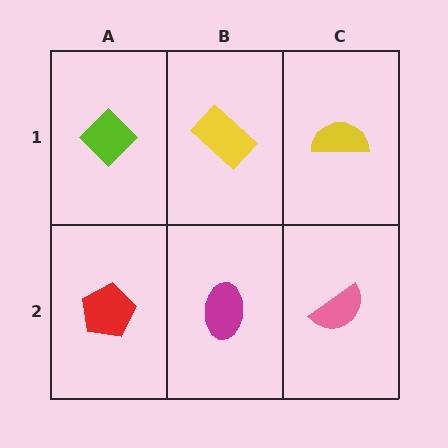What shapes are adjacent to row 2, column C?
A yellow semicircle (row 1, column C), a magenta ellipse (row 2, column B).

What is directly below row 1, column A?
A red pentagon.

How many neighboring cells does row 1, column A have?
2.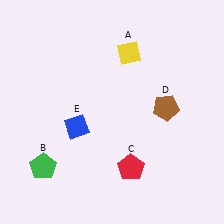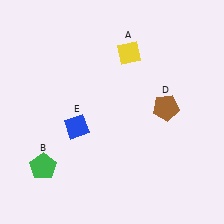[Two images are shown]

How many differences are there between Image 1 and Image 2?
There is 1 difference between the two images.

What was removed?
The red pentagon (C) was removed in Image 2.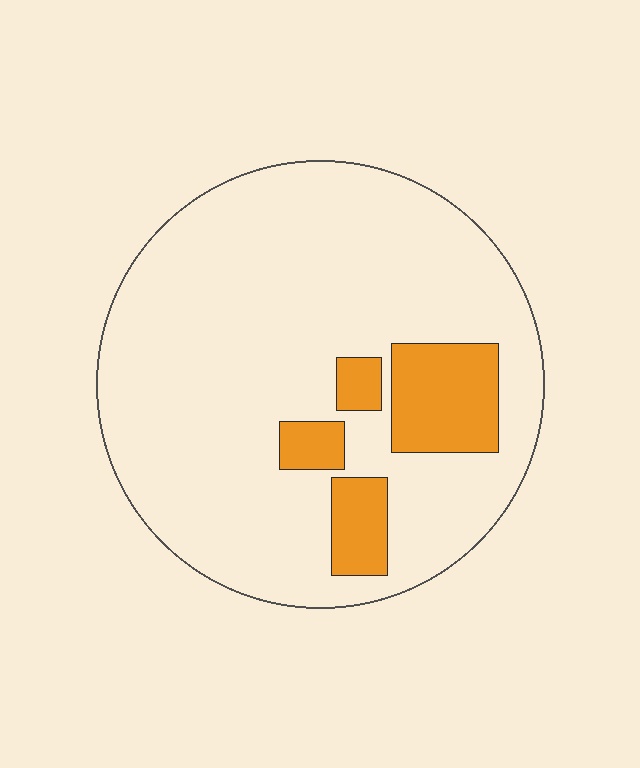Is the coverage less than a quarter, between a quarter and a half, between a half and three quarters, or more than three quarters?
Less than a quarter.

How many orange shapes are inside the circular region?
4.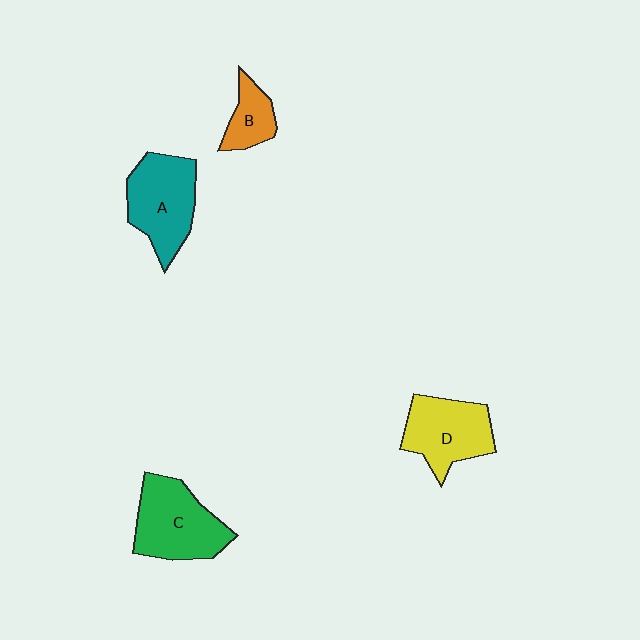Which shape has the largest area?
Shape C (green).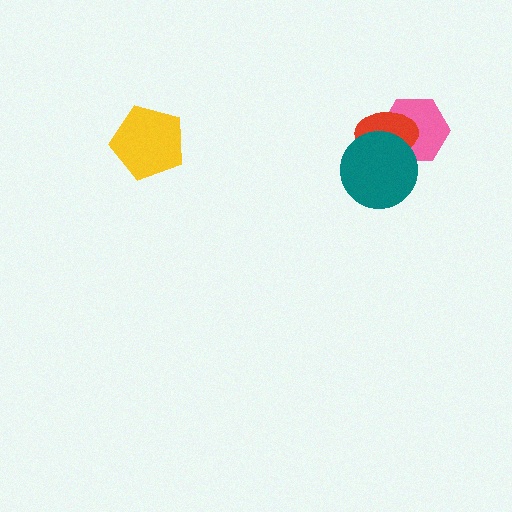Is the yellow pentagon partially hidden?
No, no other shape covers it.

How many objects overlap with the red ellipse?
2 objects overlap with the red ellipse.